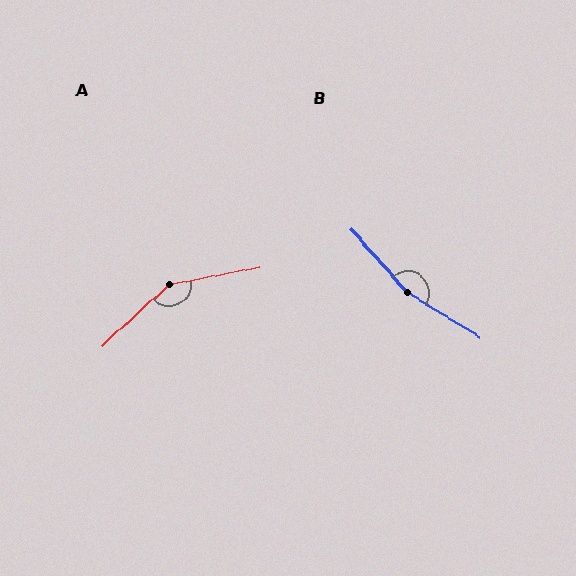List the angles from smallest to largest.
A (148°), B (164°).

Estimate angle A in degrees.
Approximately 148 degrees.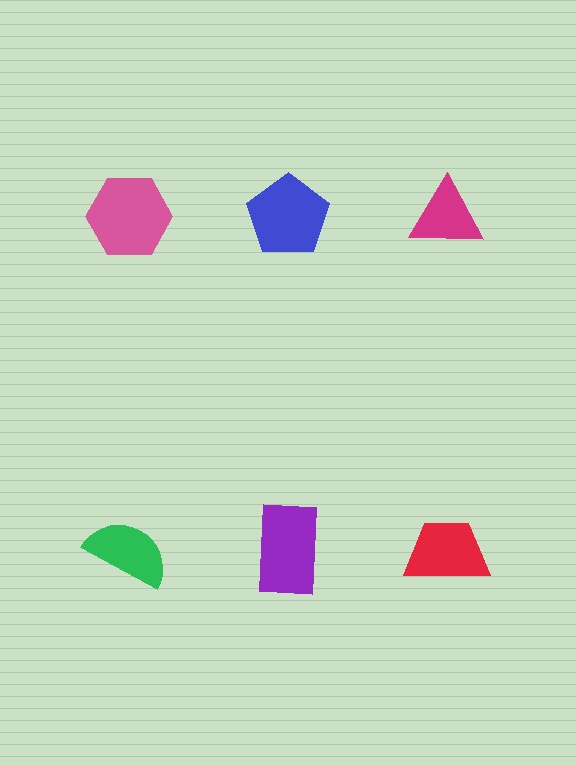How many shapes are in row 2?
3 shapes.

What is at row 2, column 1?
A green semicircle.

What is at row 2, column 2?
A purple rectangle.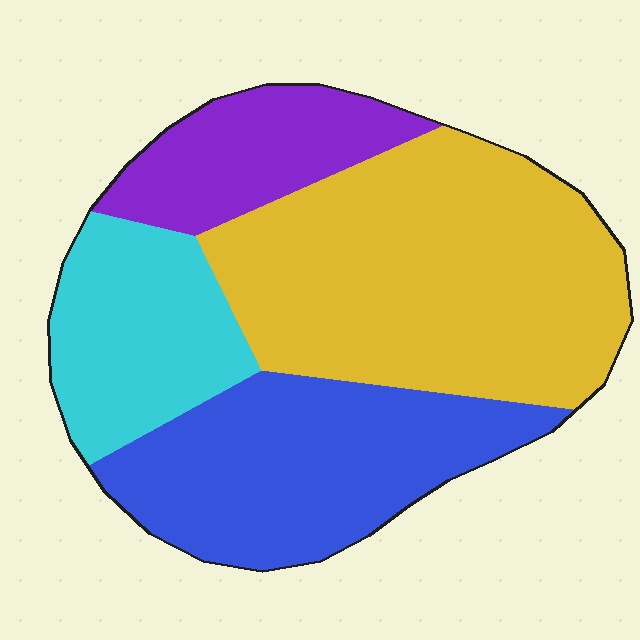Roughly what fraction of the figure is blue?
Blue covers roughly 25% of the figure.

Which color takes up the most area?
Yellow, at roughly 40%.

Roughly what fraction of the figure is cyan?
Cyan covers 17% of the figure.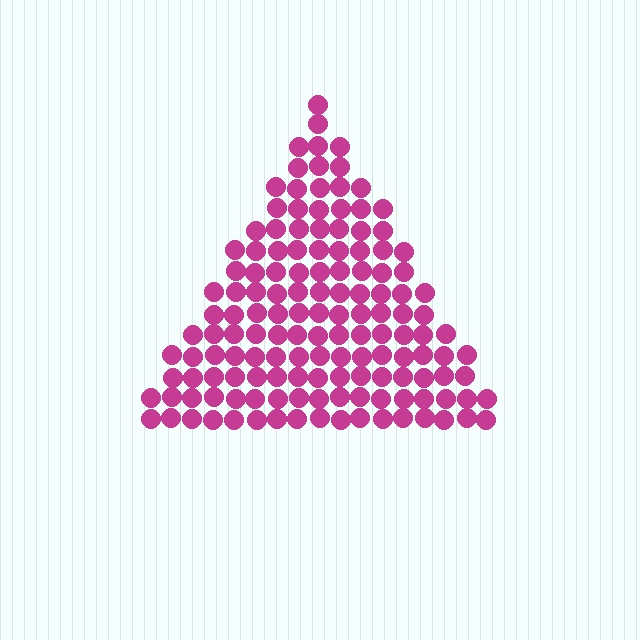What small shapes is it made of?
It is made of small circles.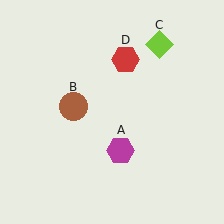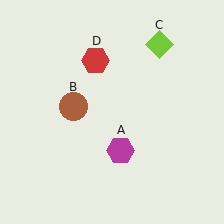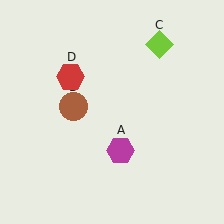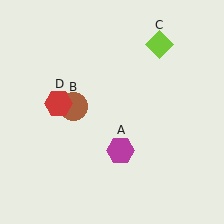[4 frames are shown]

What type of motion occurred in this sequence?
The red hexagon (object D) rotated counterclockwise around the center of the scene.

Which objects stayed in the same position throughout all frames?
Magenta hexagon (object A) and brown circle (object B) and lime diamond (object C) remained stationary.